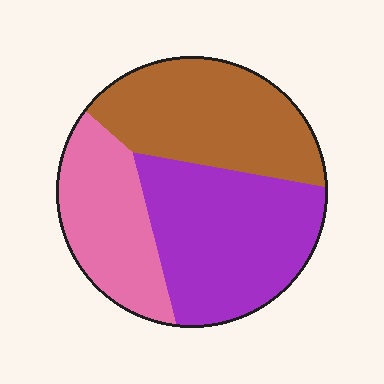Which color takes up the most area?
Purple, at roughly 40%.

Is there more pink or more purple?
Purple.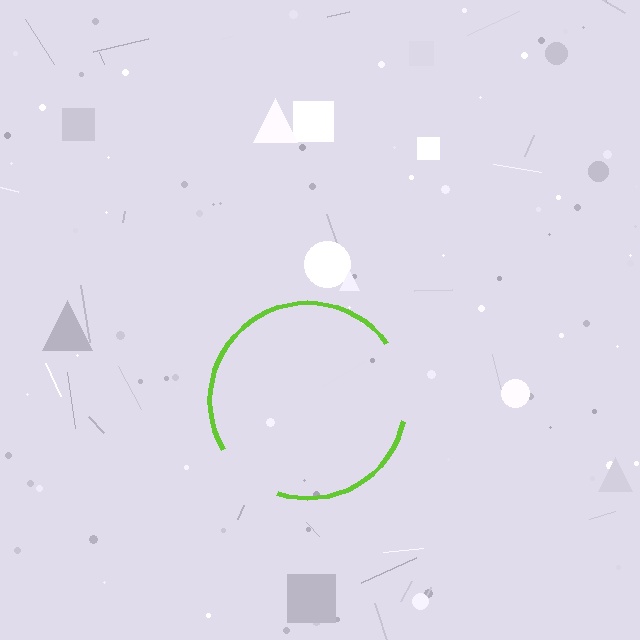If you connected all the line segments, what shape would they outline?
They would outline a circle.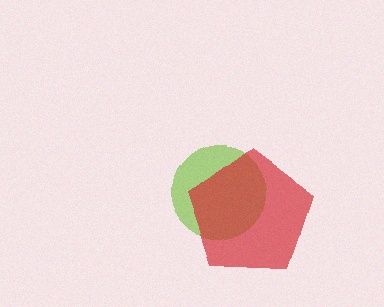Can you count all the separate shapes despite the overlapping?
Yes, there are 2 separate shapes.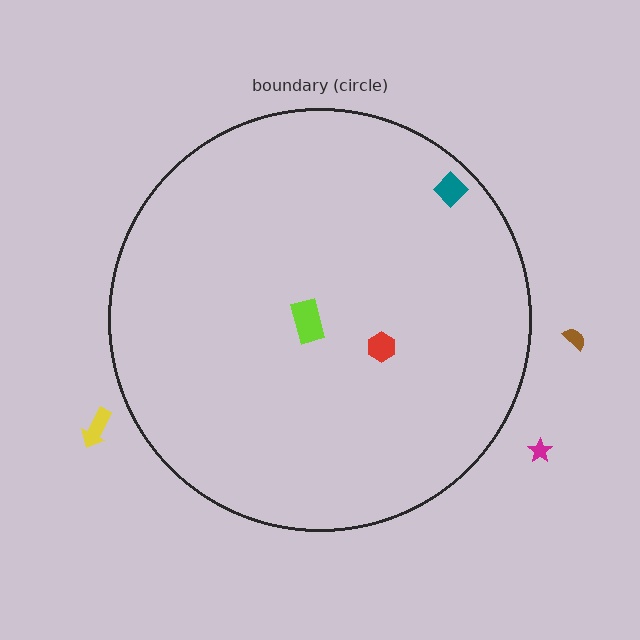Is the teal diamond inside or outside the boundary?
Inside.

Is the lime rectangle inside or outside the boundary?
Inside.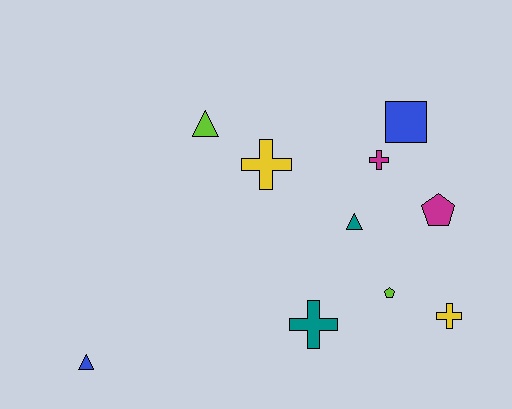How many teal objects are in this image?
There are 2 teal objects.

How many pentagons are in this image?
There are 2 pentagons.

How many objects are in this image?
There are 10 objects.